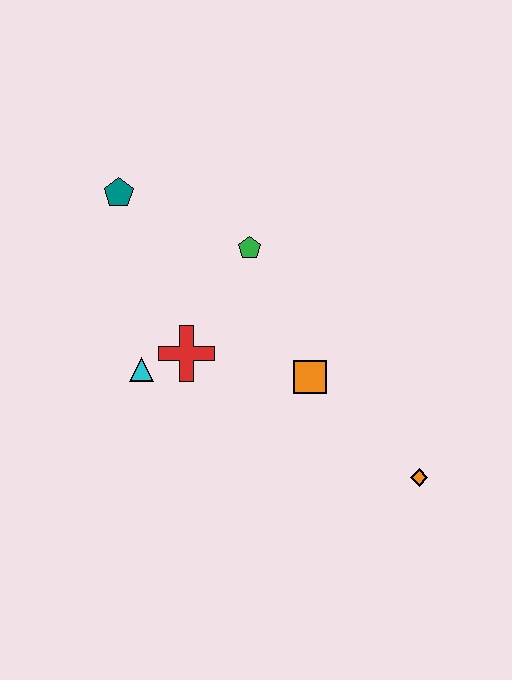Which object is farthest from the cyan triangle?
The orange diamond is farthest from the cyan triangle.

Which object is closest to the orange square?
The red cross is closest to the orange square.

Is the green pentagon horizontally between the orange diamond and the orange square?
No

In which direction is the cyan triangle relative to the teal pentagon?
The cyan triangle is below the teal pentagon.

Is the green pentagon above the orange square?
Yes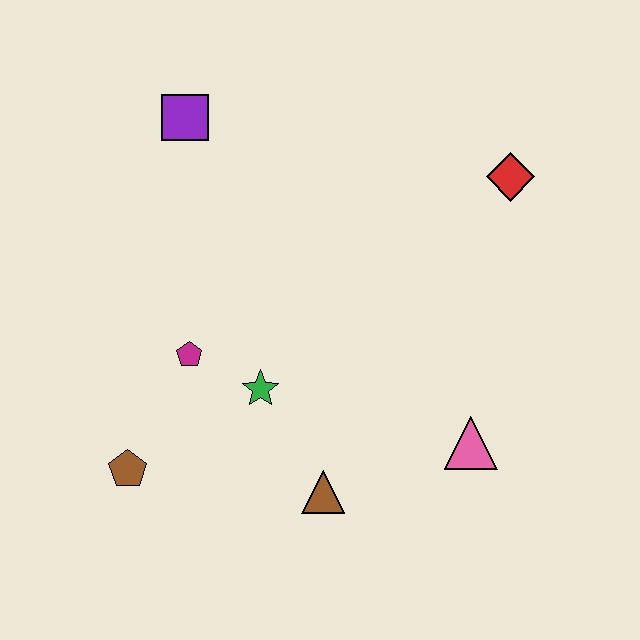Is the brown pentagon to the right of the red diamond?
No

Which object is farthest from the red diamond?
The brown pentagon is farthest from the red diamond.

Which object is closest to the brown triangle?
The green star is closest to the brown triangle.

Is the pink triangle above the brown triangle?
Yes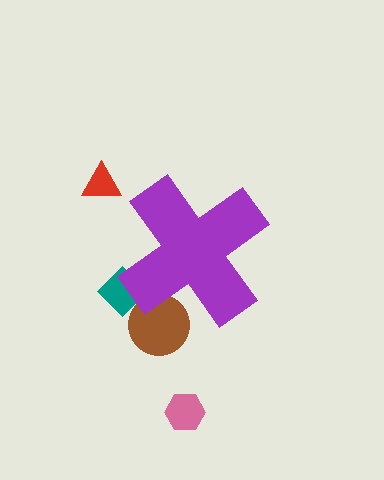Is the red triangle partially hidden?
No, the red triangle is fully visible.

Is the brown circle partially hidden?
Yes, the brown circle is partially hidden behind the purple cross.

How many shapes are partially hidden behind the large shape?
2 shapes are partially hidden.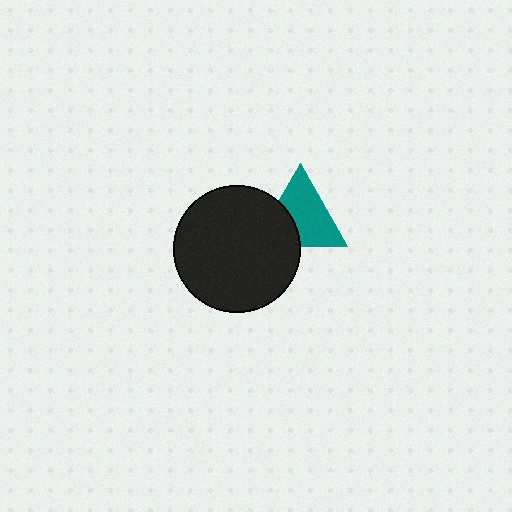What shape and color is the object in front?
The object in front is a black circle.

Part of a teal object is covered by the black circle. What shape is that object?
It is a triangle.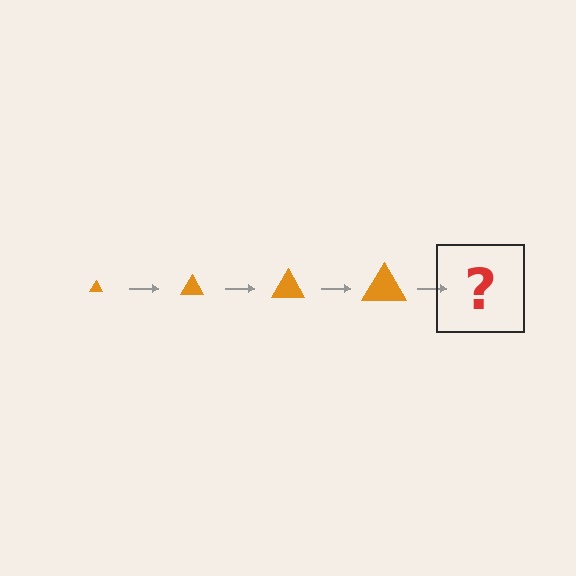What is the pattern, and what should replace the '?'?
The pattern is that the triangle gets progressively larger each step. The '?' should be an orange triangle, larger than the previous one.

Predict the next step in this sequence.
The next step is an orange triangle, larger than the previous one.